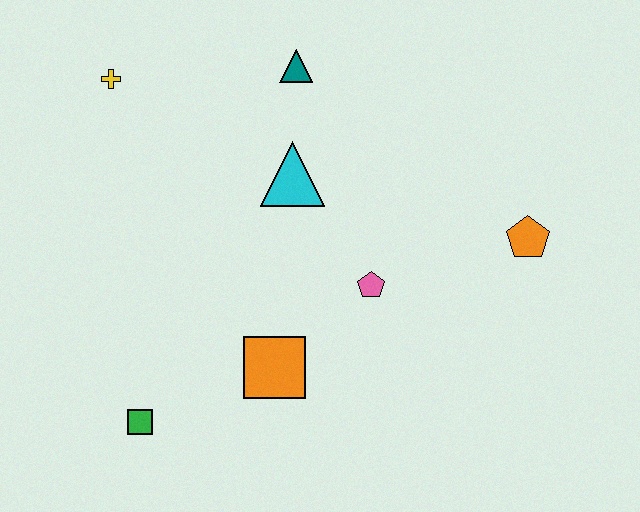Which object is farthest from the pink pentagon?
The yellow cross is farthest from the pink pentagon.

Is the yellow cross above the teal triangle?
No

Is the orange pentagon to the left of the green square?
No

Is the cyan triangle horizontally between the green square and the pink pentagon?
Yes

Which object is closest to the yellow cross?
The teal triangle is closest to the yellow cross.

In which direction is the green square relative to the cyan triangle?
The green square is below the cyan triangle.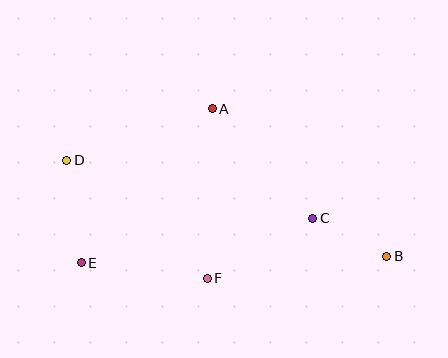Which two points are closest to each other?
Points B and C are closest to each other.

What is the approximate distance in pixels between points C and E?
The distance between C and E is approximately 235 pixels.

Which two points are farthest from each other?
Points B and D are farthest from each other.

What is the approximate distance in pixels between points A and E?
The distance between A and E is approximately 202 pixels.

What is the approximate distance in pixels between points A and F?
The distance between A and F is approximately 170 pixels.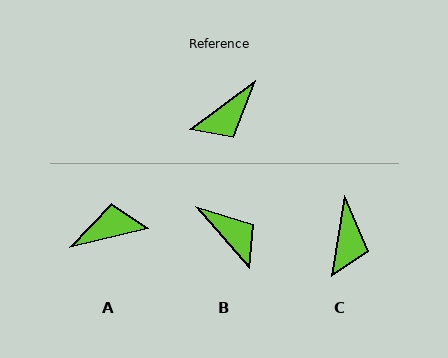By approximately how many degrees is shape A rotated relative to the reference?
Approximately 157 degrees counter-clockwise.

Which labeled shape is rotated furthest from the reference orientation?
A, about 157 degrees away.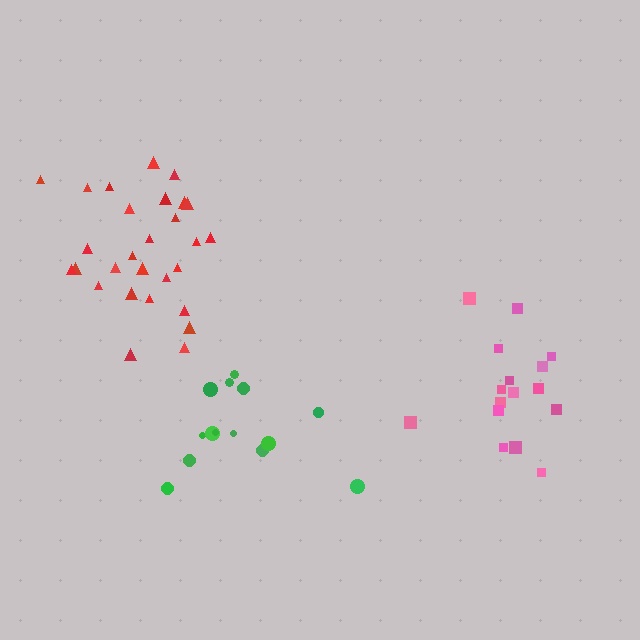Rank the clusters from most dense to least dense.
red, pink, green.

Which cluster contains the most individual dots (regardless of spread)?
Red (28).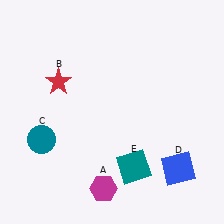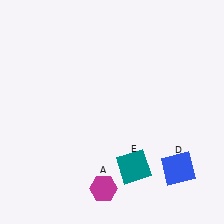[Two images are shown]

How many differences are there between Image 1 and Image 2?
There are 2 differences between the two images.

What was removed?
The red star (B), the teal circle (C) were removed in Image 2.